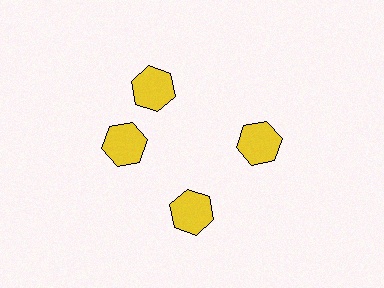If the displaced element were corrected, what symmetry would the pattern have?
It would have 4-fold rotational symmetry — the pattern would map onto itself every 90 degrees.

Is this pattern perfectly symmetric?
No. The 4 yellow hexagons are arranged in a ring, but one element near the 12 o'clock position is rotated out of alignment along the ring, breaking the 4-fold rotational symmetry.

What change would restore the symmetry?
The symmetry would be restored by rotating it back into even spacing with its neighbors so that all 4 hexagons sit at equal angles and equal distance from the center.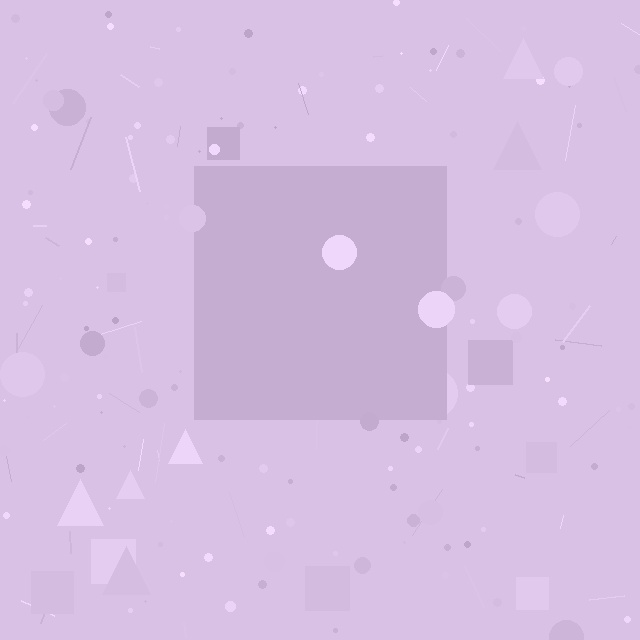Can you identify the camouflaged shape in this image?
The camouflaged shape is a square.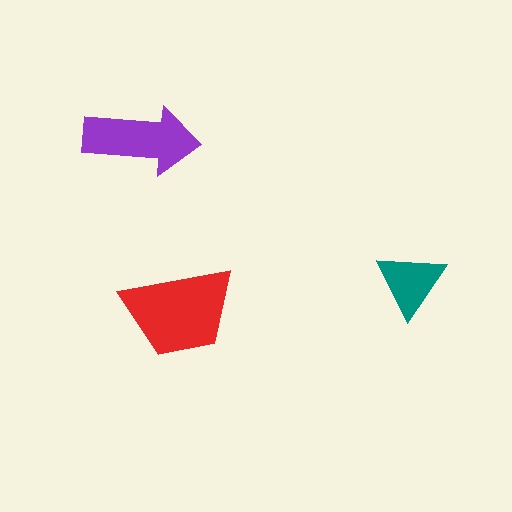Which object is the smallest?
The teal triangle.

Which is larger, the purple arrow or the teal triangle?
The purple arrow.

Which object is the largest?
The red trapezoid.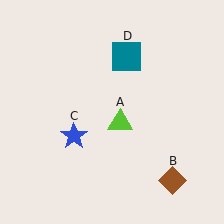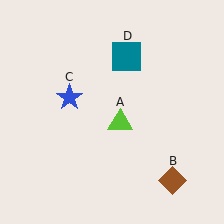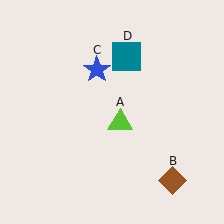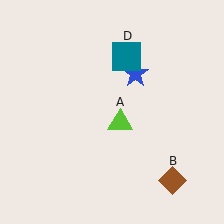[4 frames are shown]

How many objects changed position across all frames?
1 object changed position: blue star (object C).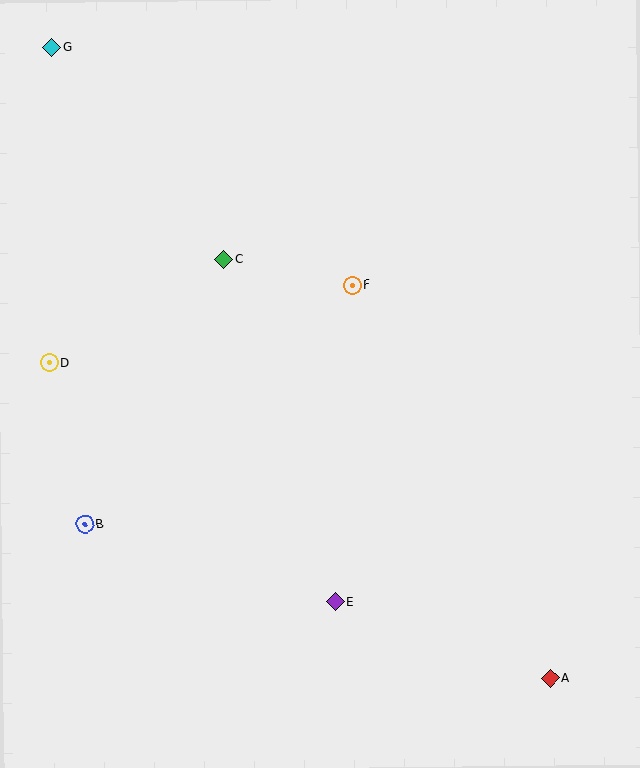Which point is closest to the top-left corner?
Point G is closest to the top-left corner.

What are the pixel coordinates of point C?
Point C is at (223, 259).